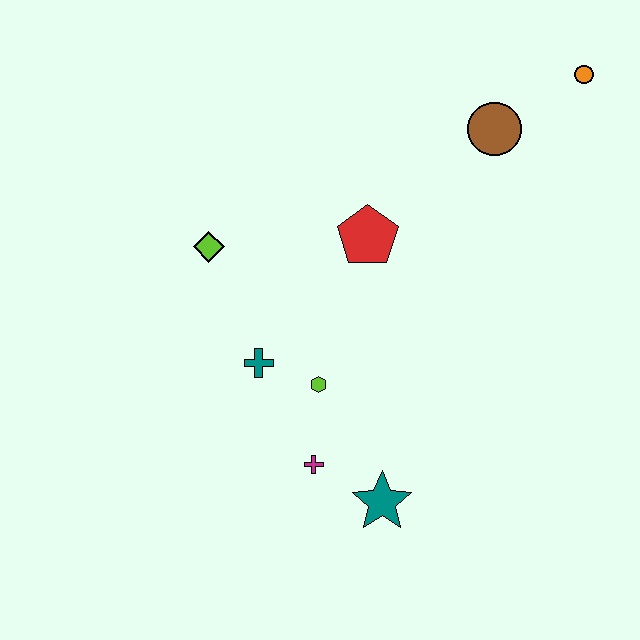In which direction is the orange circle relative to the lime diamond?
The orange circle is to the right of the lime diamond.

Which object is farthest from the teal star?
The orange circle is farthest from the teal star.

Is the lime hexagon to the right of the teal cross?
Yes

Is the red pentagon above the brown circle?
No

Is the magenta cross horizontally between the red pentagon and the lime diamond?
Yes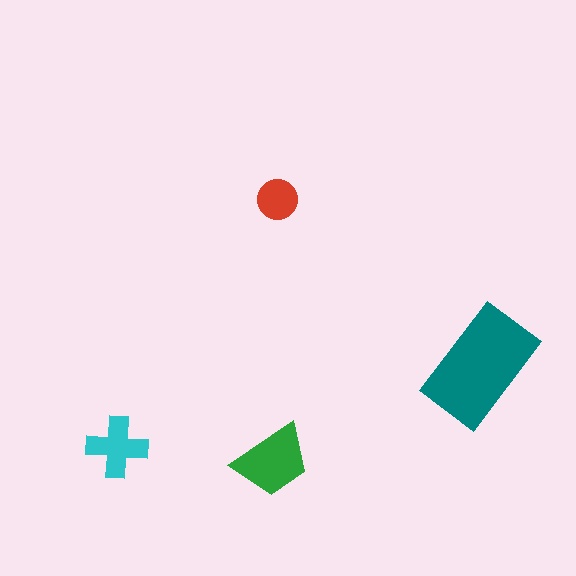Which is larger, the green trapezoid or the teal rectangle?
The teal rectangle.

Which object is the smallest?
The red circle.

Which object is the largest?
The teal rectangle.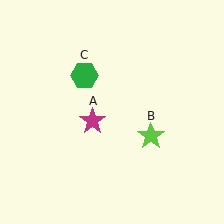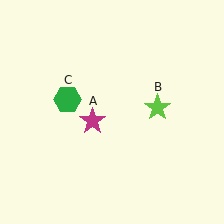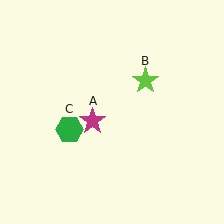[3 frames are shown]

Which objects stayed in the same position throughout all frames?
Magenta star (object A) remained stationary.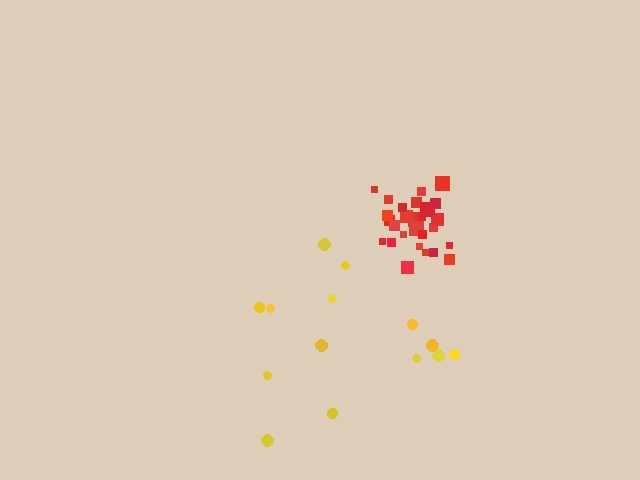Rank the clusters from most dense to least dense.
red, yellow.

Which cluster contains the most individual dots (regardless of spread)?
Red (28).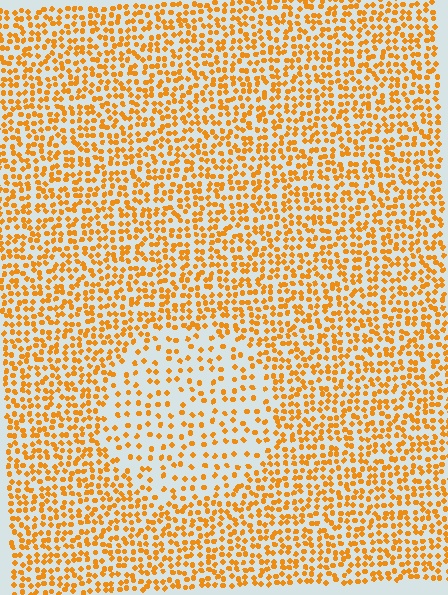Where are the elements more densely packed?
The elements are more densely packed outside the circle boundary.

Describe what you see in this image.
The image contains small orange elements arranged at two different densities. A circle-shaped region is visible where the elements are less densely packed than the surrounding area.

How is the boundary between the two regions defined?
The boundary is defined by a change in element density (approximately 2.1x ratio). All elements are the same color, size, and shape.